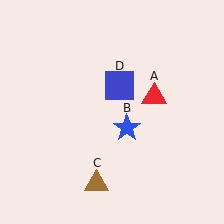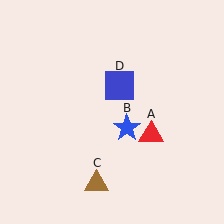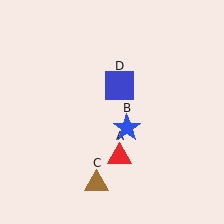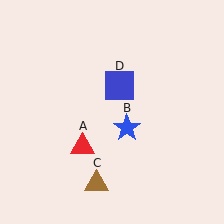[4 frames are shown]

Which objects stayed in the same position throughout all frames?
Blue star (object B) and brown triangle (object C) and blue square (object D) remained stationary.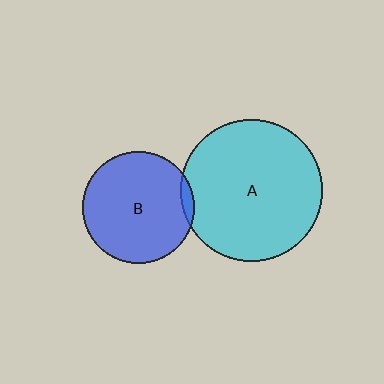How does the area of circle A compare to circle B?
Approximately 1.6 times.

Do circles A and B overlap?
Yes.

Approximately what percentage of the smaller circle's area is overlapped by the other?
Approximately 5%.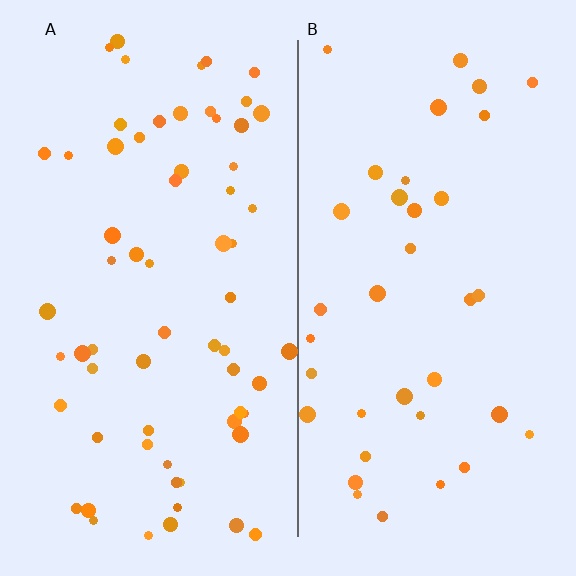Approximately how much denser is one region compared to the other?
Approximately 1.8× — region A over region B.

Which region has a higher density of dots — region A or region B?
A (the left).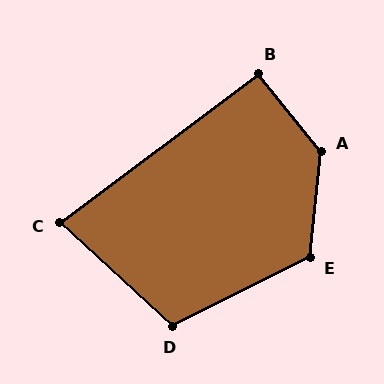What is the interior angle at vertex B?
Approximately 92 degrees (approximately right).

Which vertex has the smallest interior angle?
C, at approximately 79 degrees.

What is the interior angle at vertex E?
Approximately 122 degrees (obtuse).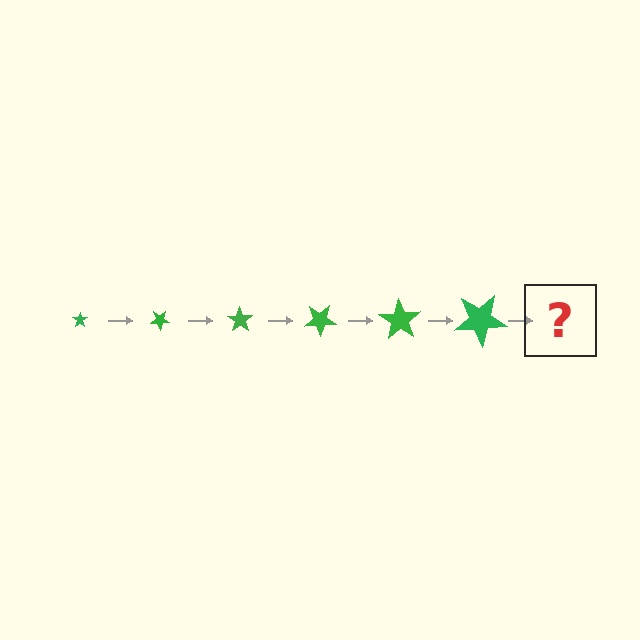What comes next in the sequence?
The next element should be a star, larger than the previous one and rotated 210 degrees from the start.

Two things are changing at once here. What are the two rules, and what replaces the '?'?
The two rules are that the star grows larger each step and it rotates 35 degrees each step. The '?' should be a star, larger than the previous one and rotated 210 degrees from the start.